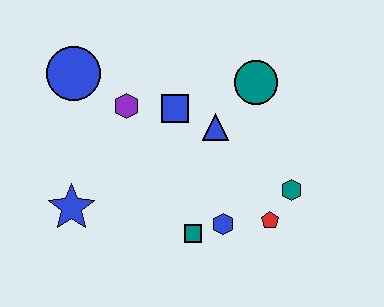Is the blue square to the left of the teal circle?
Yes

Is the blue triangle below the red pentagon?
No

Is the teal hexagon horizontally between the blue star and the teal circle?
No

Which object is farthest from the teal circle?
The blue star is farthest from the teal circle.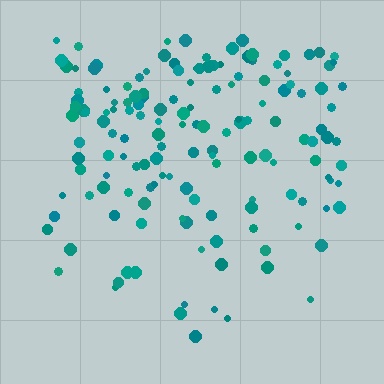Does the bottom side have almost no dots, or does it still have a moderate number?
Still a moderate number, just noticeably fewer than the top.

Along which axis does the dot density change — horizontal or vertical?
Vertical.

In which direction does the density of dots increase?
From bottom to top, with the top side densest.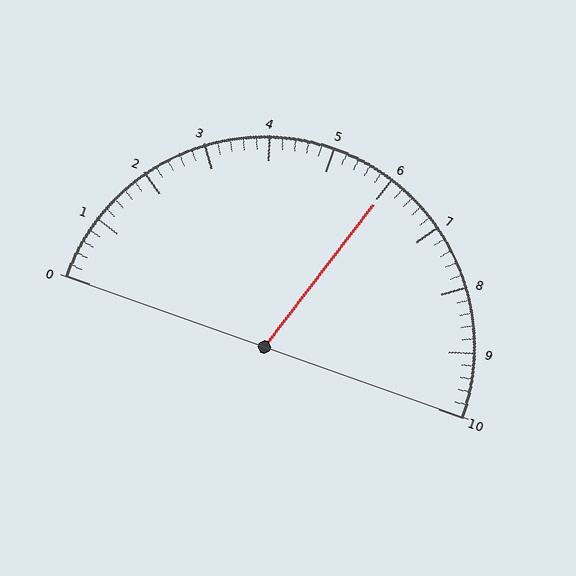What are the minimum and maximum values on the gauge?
The gauge ranges from 0 to 10.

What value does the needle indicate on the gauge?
The needle indicates approximately 6.0.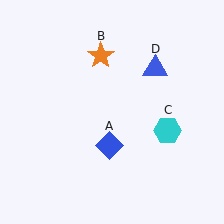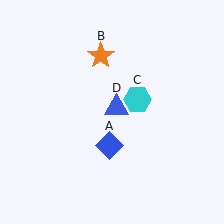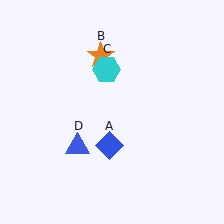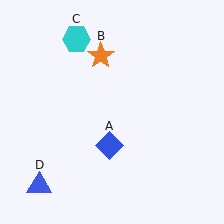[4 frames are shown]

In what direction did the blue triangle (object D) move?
The blue triangle (object D) moved down and to the left.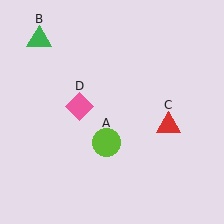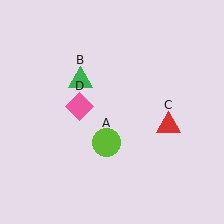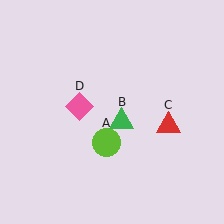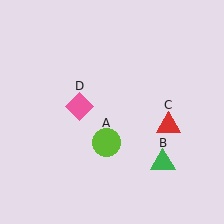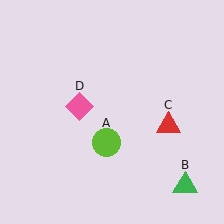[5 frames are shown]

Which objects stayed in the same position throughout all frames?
Lime circle (object A) and red triangle (object C) and pink diamond (object D) remained stationary.